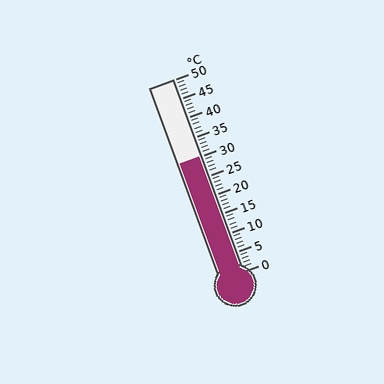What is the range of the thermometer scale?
The thermometer scale ranges from 0°C to 50°C.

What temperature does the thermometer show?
The thermometer shows approximately 30°C.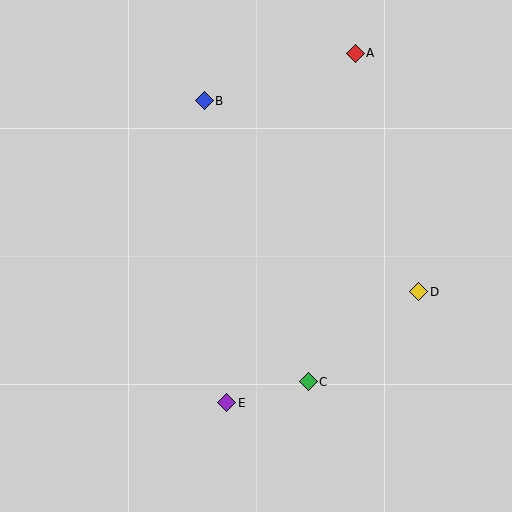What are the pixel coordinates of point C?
Point C is at (308, 382).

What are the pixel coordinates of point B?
Point B is at (204, 101).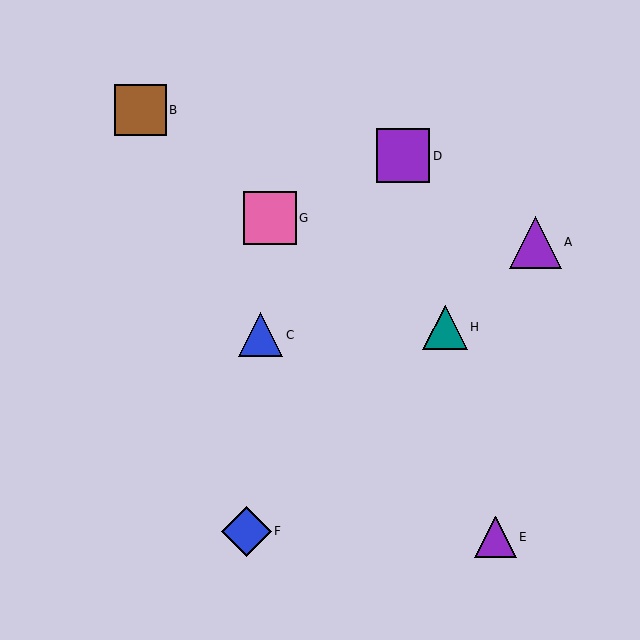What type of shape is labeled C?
Shape C is a blue triangle.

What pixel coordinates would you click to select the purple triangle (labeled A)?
Click at (535, 242) to select the purple triangle A.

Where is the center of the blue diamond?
The center of the blue diamond is at (246, 531).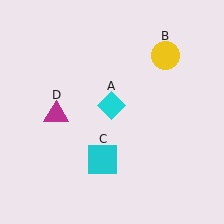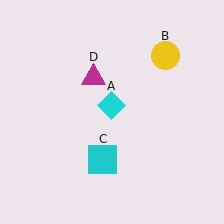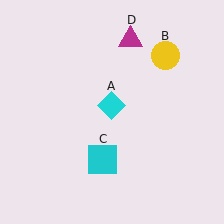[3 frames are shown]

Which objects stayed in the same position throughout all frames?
Cyan diamond (object A) and yellow circle (object B) and cyan square (object C) remained stationary.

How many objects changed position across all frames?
1 object changed position: magenta triangle (object D).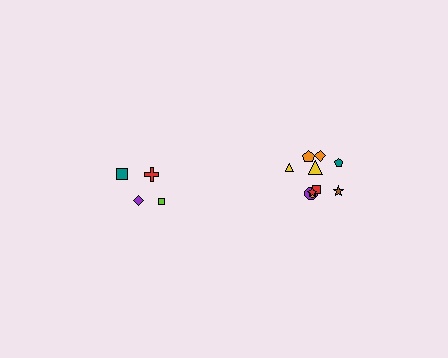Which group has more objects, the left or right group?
The right group.